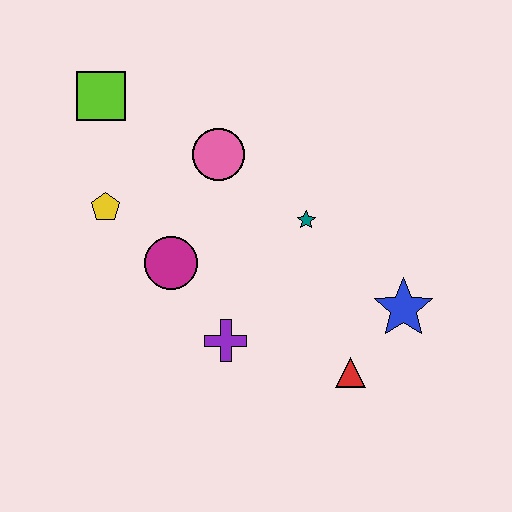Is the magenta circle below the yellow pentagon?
Yes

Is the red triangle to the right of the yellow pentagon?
Yes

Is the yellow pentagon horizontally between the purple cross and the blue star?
No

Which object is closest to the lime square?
The yellow pentagon is closest to the lime square.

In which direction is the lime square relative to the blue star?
The lime square is to the left of the blue star.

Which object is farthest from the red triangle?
The lime square is farthest from the red triangle.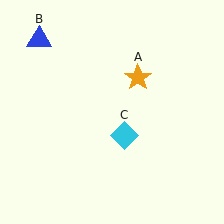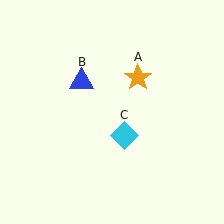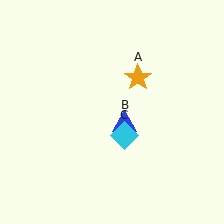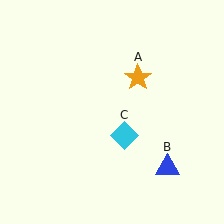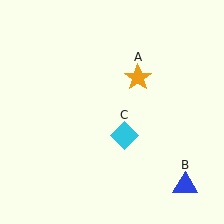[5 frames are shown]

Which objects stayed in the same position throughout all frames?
Orange star (object A) and cyan diamond (object C) remained stationary.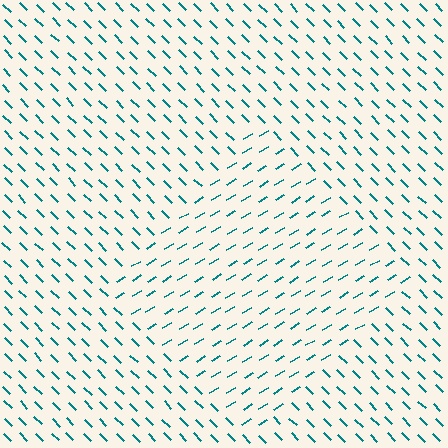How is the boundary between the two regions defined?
The boundary is defined purely by a change in line orientation (approximately 76 degrees difference). All lines are the same color and thickness.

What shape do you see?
I see a diamond.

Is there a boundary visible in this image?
Yes, there is a texture boundary formed by a change in line orientation.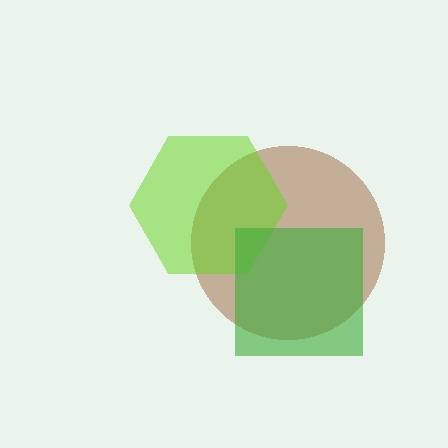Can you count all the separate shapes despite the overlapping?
Yes, there are 3 separate shapes.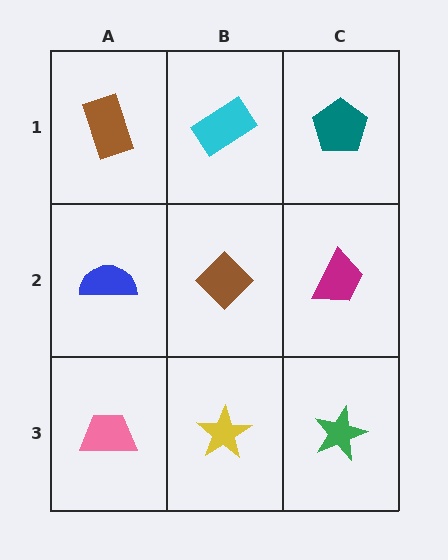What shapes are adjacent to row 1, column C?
A magenta trapezoid (row 2, column C), a cyan rectangle (row 1, column B).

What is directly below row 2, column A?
A pink trapezoid.